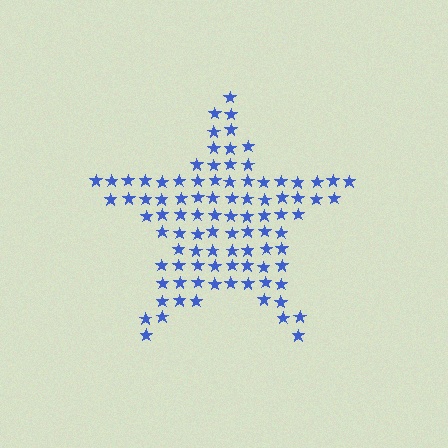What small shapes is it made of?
It is made of small stars.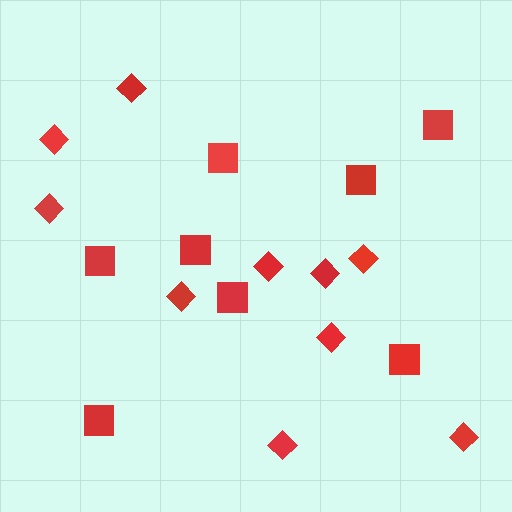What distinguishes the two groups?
There are 2 groups: one group of diamonds (10) and one group of squares (8).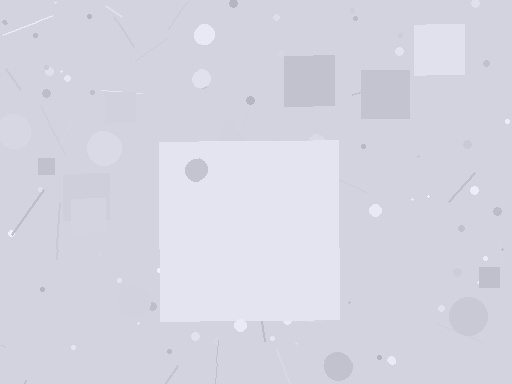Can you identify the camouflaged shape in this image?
The camouflaged shape is a square.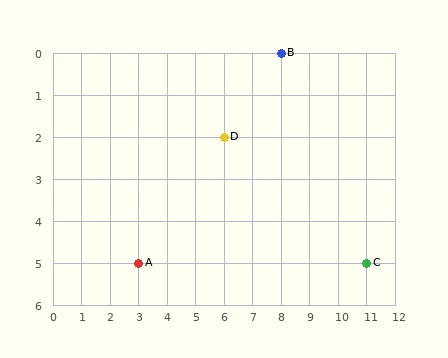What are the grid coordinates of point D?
Point D is at grid coordinates (6, 2).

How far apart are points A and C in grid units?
Points A and C are 8 columns apart.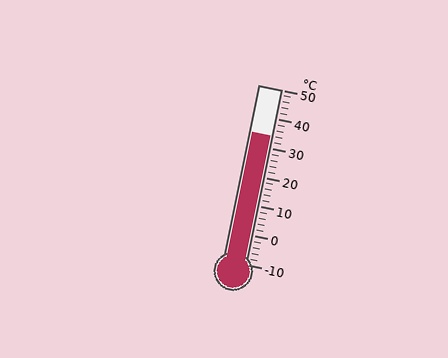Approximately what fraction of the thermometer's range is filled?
The thermometer is filled to approximately 75% of its range.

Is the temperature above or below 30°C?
The temperature is above 30°C.